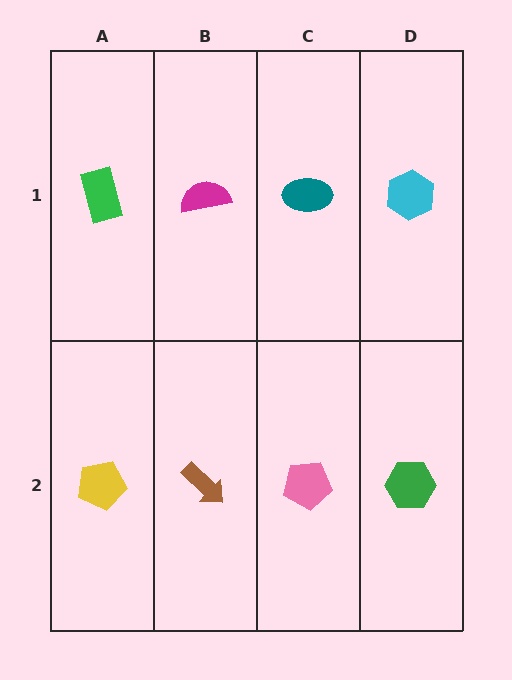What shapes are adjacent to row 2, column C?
A teal ellipse (row 1, column C), a brown arrow (row 2, column B), a green hexagon (row 2, column D).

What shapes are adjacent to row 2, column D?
A cyan hexagon (row 1, column D), a pink pentagon (row 2, column C).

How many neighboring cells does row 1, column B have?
3.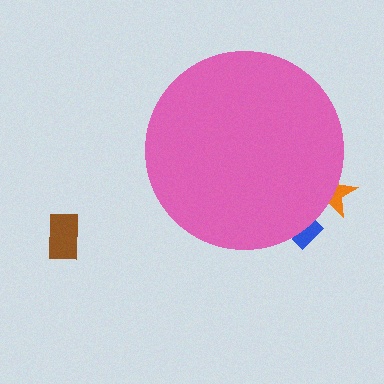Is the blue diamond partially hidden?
Yes, the blue diamond is partially hidden behind the pink circle.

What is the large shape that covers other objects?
A pink circle.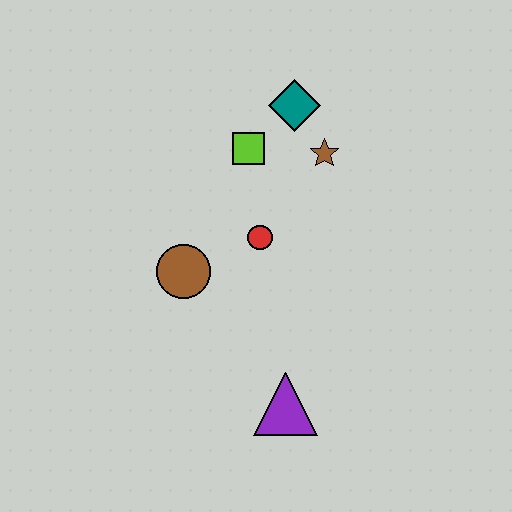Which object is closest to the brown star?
The teal diamond is closest to the brown star.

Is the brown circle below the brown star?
Yes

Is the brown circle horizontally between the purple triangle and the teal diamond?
No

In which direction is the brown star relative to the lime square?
The brown star is to the right of the lime square.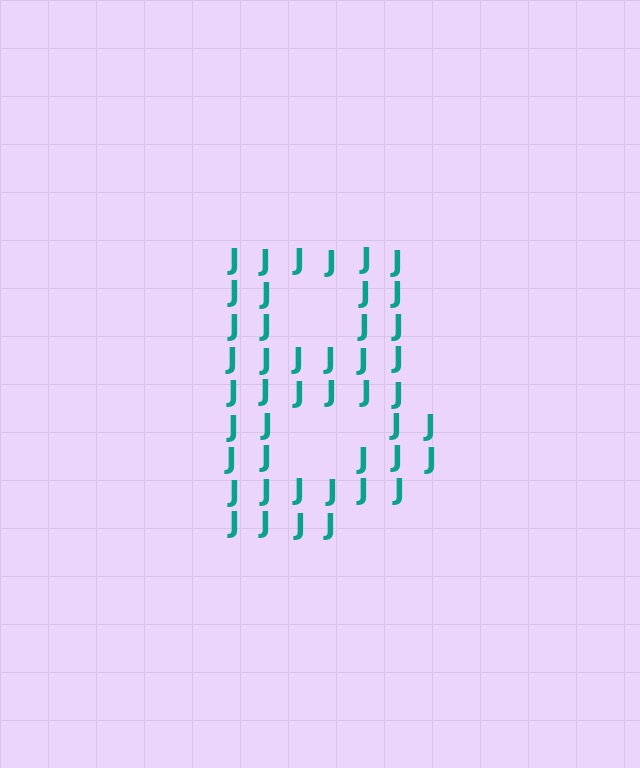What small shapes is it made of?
It is made of small letter J's.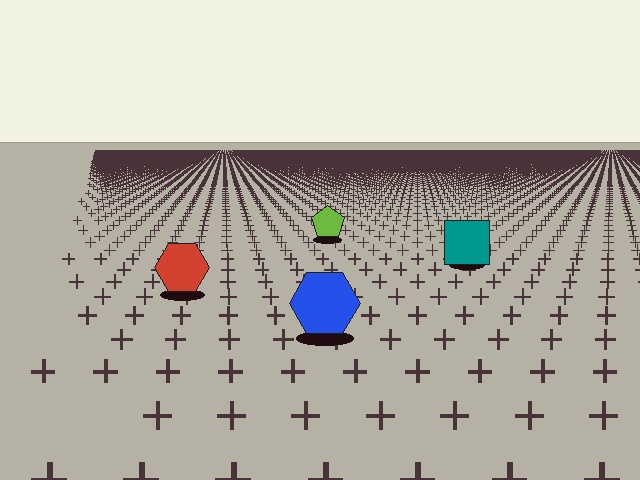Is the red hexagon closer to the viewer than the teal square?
Yes. The red hexagon is closer — you can tell from the texture gradient: the ground texture is coarser near it.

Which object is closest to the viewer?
The blue hexagon is closest. The texture marks near it are larger and more spread out.